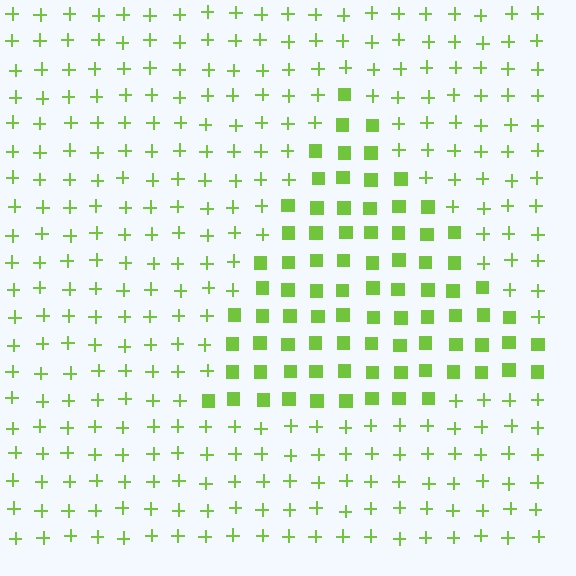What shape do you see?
I see a triangle.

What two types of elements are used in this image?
The image uses squares inside the triangle region and plus signs outside it.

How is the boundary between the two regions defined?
The boundary is defined by a change in element shape: squares inside vs. plus signs outside. All elements share the same color and spacing.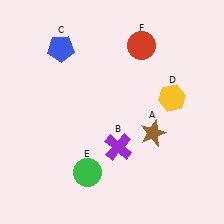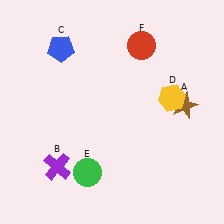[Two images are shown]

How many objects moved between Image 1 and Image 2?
2 objects moved between the two images.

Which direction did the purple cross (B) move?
The purple cross (B) moved left.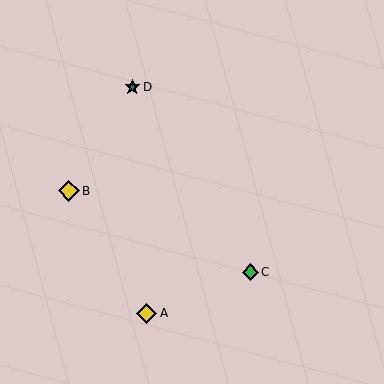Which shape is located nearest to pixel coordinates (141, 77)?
The teal star (labeled D) at (132, 87) is nearest to that location.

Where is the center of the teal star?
The center of the teal star is at (132, 87).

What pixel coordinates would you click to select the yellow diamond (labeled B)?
Click at (69, 191) to select the yellow diamond B.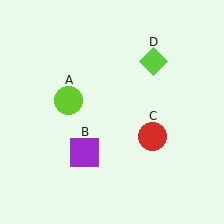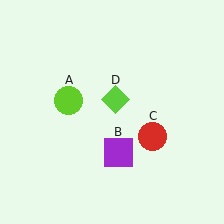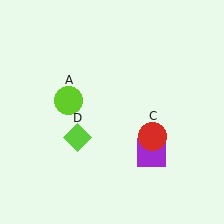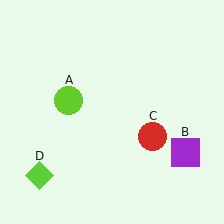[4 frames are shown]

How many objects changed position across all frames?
2 objects changed position: purple square (object B), lime diamond (object D).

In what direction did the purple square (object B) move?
The purple square (object B) moved right.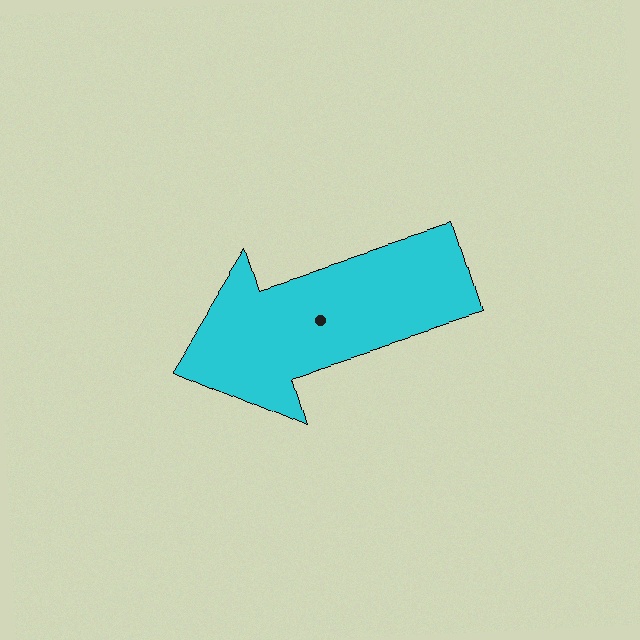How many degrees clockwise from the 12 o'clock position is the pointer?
Approximately 253 degrees.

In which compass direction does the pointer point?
West.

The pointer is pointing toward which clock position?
Roughly 8 o'clock.